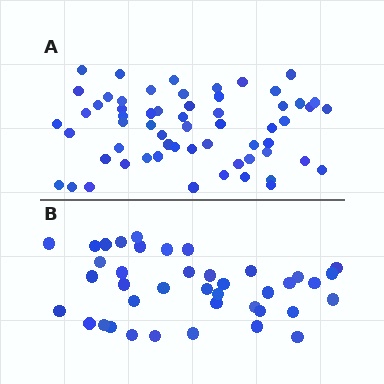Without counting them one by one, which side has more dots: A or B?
Region A (the top region) has more dots.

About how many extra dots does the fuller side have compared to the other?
Region A has approximately 20 more dots than region B.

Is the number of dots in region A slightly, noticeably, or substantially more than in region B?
Region A has substantially more. The ratio is roughly 1.5 to 1.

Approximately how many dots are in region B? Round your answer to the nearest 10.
About 40 dots.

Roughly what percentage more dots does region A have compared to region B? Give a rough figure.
About 50% more.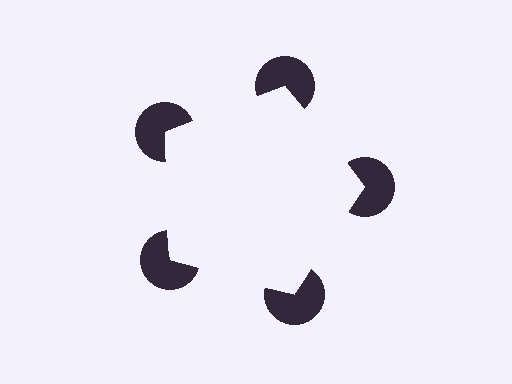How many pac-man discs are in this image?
There are 5 — one at each vertex of the illusory pentagon.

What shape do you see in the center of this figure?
An illusory pentagon — its edges are inferred from the aligned wedge cuts in the pac-man discs, not physically drawn.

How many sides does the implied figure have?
5 sides.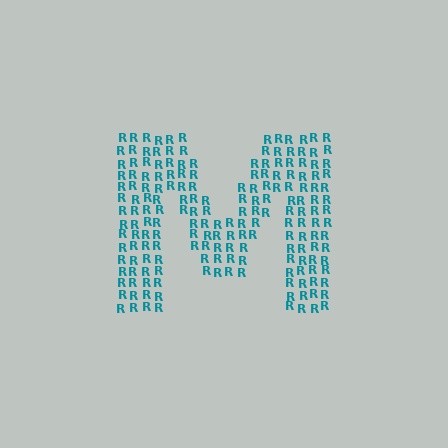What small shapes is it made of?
It is made of small letter R's.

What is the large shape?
The large shape is the letter M.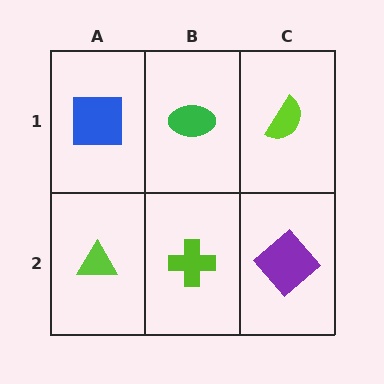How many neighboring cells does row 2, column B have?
3.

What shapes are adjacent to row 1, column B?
A lime cross (row 2, column B), a blue square (row 1, column A), a lime semicircle (row 1, column C).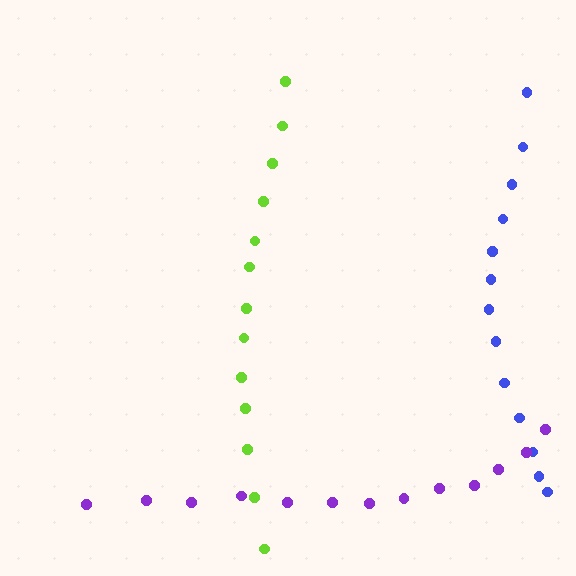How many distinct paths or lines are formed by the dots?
There are 3 distinct paths.